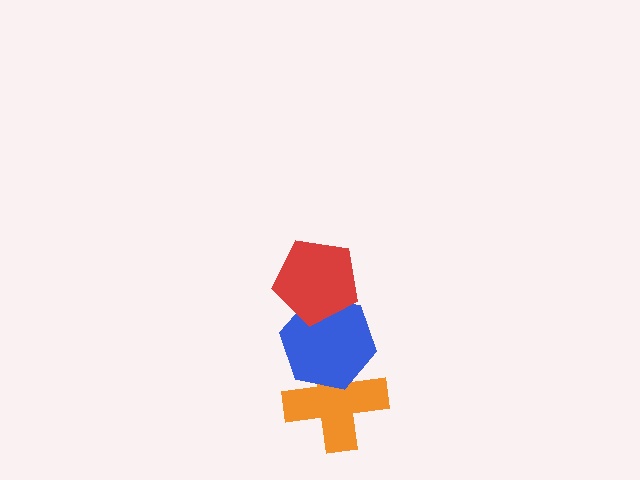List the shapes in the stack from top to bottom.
From top to bottom: the red pentagon, the blue hexagon, the orange cross.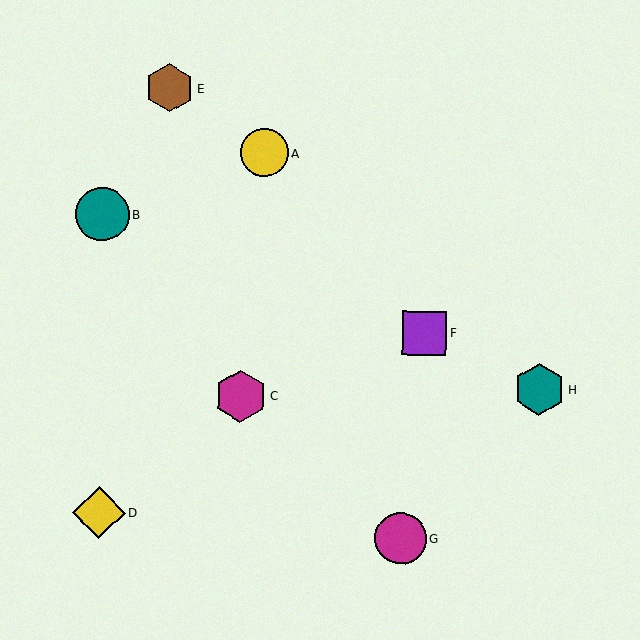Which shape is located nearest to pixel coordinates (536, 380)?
The teal hexagon (labeled H) at (539, 389) is nearest to that location.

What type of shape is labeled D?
Shape D is a yellow diamond.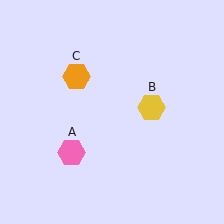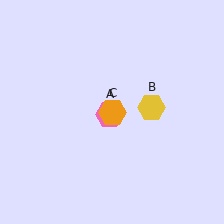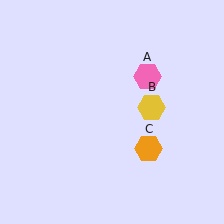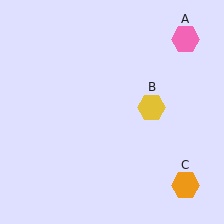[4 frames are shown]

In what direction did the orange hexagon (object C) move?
The orange hexagon (object C) moved down and to the right.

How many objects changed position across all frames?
2 objects changed position: pink hexagon (object A), orange hexagon (object C).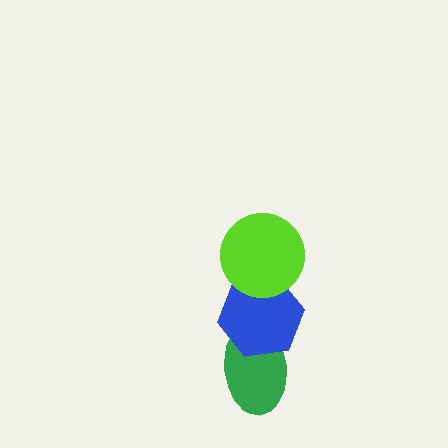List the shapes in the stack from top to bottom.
From top to bottom: the lime circle, the blue hexagon, the green ellipse.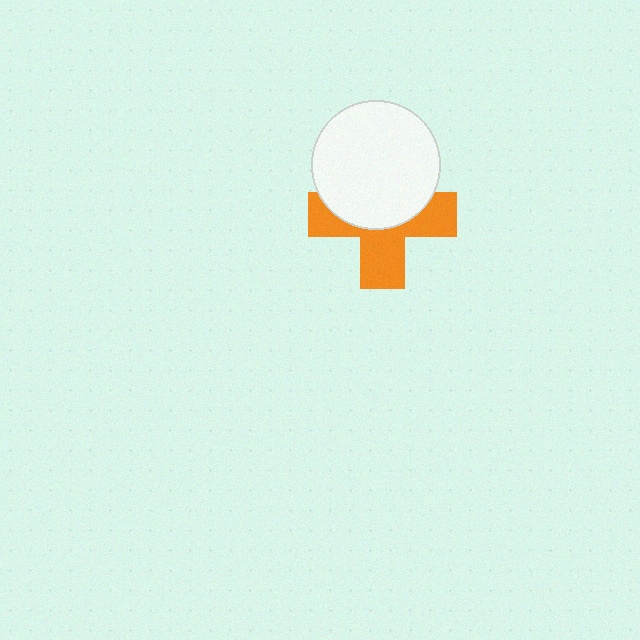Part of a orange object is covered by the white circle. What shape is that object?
It is a cross.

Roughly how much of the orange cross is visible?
About half of it is visible (roughly 51%).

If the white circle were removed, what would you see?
You would see the complete orange cross.